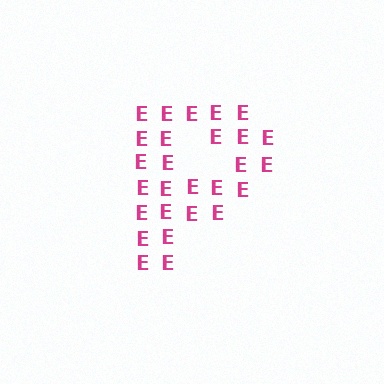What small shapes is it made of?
It is made of small letter E's.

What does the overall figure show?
The overall figure shows the letter P.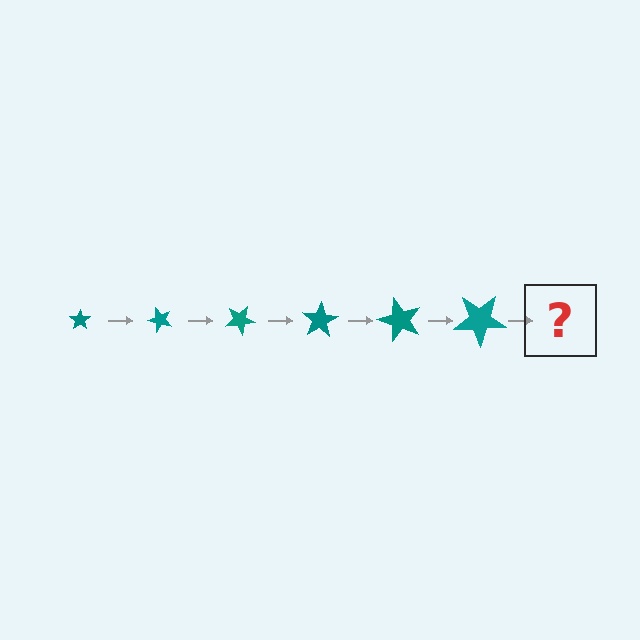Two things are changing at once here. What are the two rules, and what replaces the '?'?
The two rules are that the star grows larger each step and it rotates 50 degrees each step. The '?' should be a star, larger than the previous one and rotated 300 degrees from the start.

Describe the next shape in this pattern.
It should be a star, larger than the previous one and rotated 300 degrees from the start.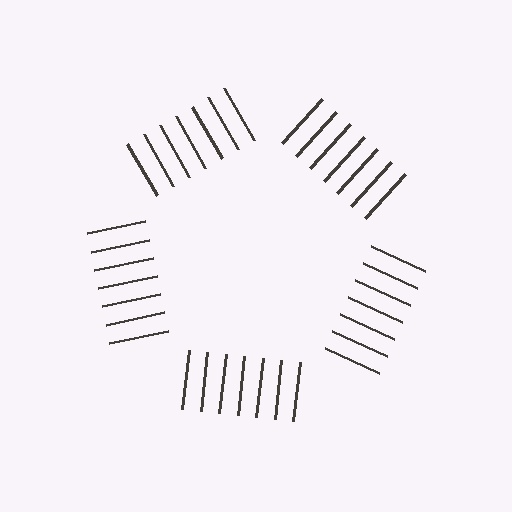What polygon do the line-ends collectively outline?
An illusory pentagon — the line segments terminate on its edges but no continuous stroke is drawn.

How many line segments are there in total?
35 — 7 along each of the 5 edges.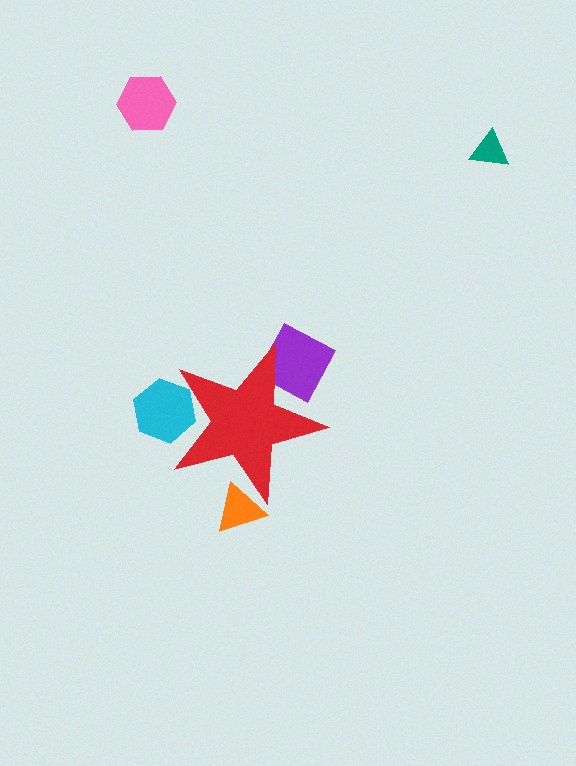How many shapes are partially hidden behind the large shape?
3 shapes are partially hidden.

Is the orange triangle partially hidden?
Yes, the orange triangle is partially hidden behind the red star.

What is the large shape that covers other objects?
A red star.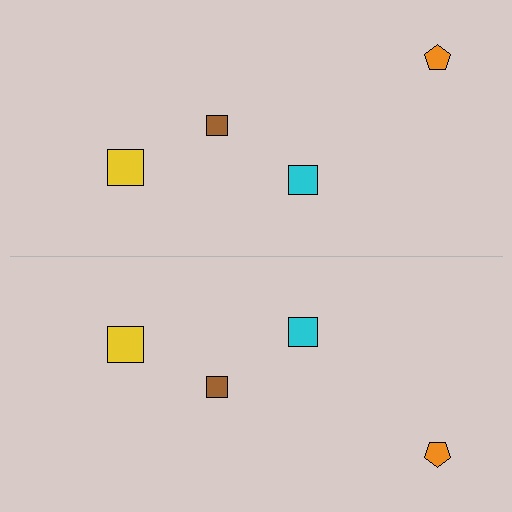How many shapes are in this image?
There are 8 shapes in this image.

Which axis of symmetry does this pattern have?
The pattern has a horizontal axis of symmetry running through the center of the image.